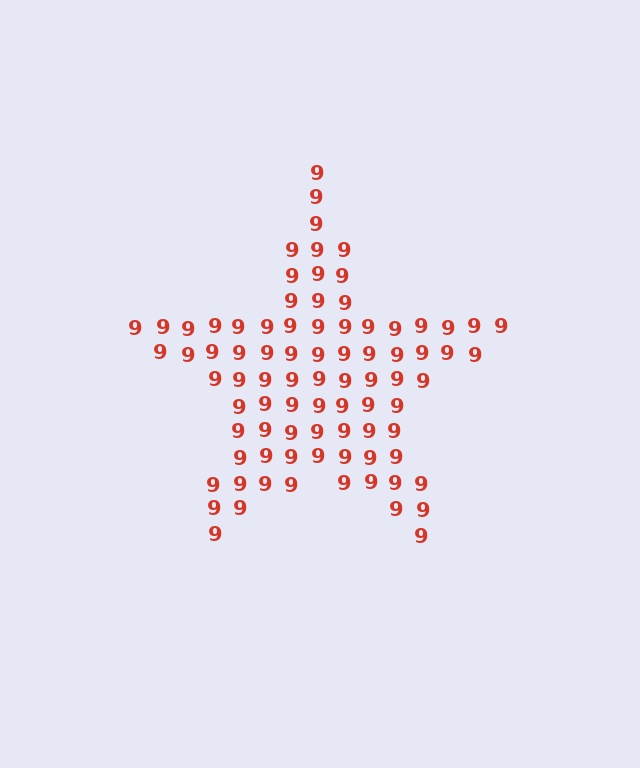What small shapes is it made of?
It is made of small digit 9's.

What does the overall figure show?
The overall figure shows a star.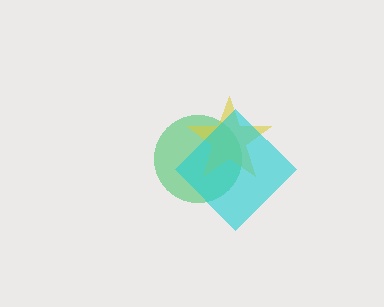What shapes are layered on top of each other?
The layered shapes are: a green circle, a yellow star, a cyan diamond.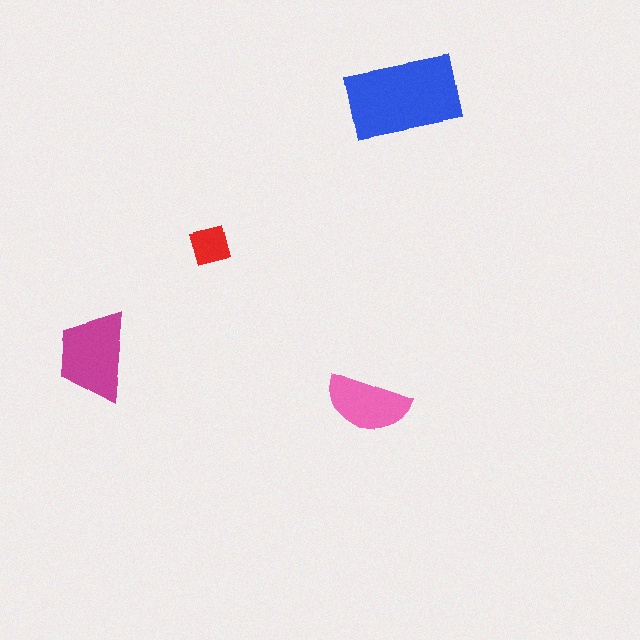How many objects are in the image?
There are 4 objects in the image.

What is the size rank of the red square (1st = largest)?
4th.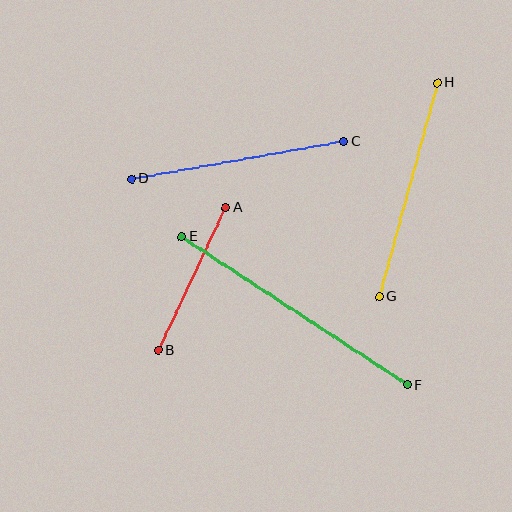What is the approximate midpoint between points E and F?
The midpoint is at approximately (295, 311) pixels.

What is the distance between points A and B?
The distance is approximately 158 pixels.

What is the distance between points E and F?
The distance is approximately 270 pixels.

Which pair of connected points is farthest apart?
Points E and F are farthest apart.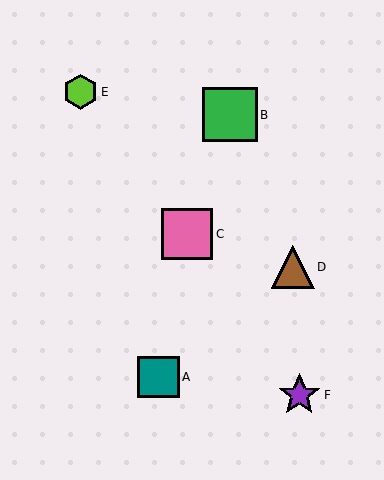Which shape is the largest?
The green square (labeled B) is the largest.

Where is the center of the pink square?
The center of the pink square is at (187, 234).